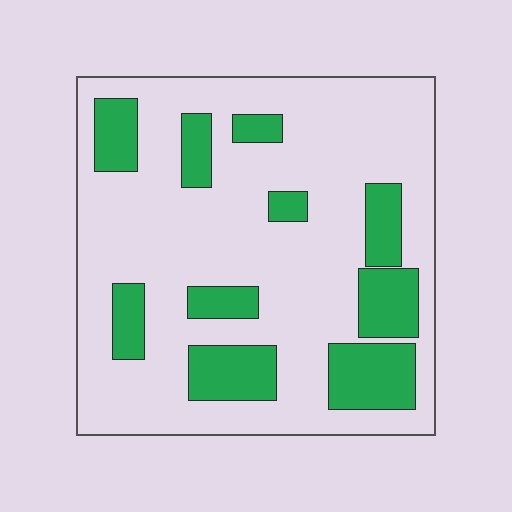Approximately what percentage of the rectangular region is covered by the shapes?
Approximately 25%.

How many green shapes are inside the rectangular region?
10.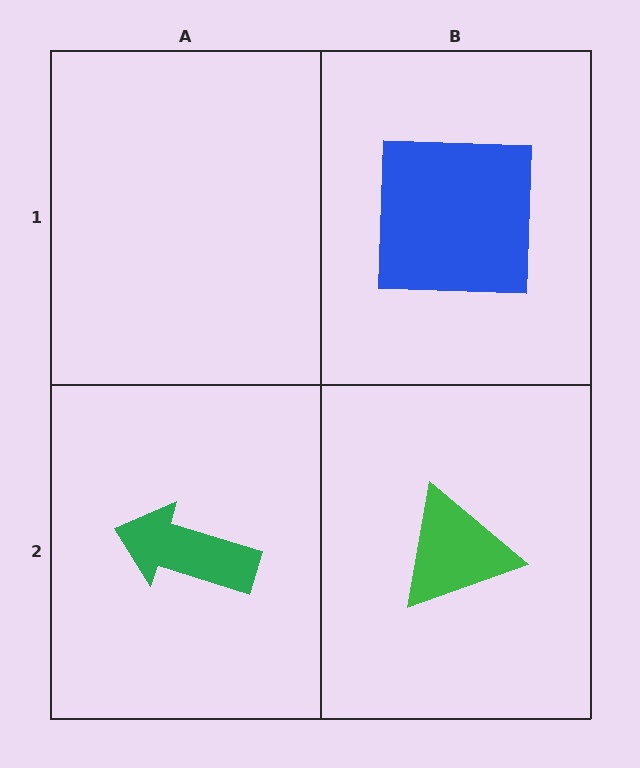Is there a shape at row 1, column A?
No, that cell is empty.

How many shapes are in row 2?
2 shapes.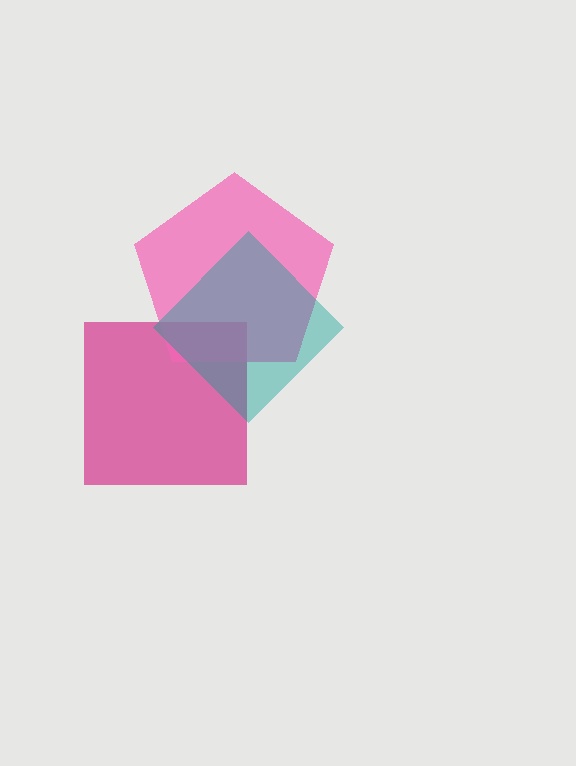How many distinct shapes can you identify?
There are 3 distinct shapes: a magenta square, a pink pentagon, a teal diamond.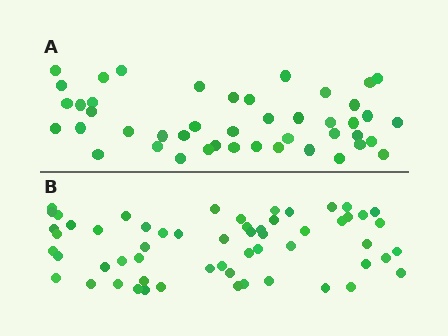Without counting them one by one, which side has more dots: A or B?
Region B (the bottom region) has more dots.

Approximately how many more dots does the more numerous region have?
Region B has approximately 15 more dots than region A.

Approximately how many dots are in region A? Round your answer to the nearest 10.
About 40 dots. (The exact count is 45, which rounds to 40.)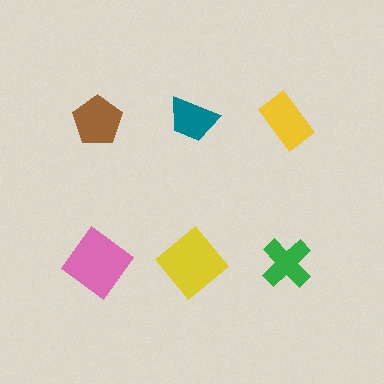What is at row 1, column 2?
A teal trapezoid.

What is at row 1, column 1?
A brown pentagon.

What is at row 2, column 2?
A yellow diamond.